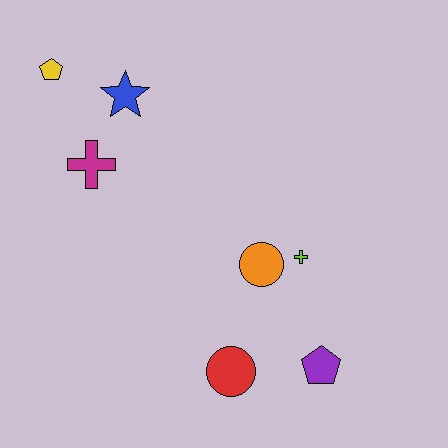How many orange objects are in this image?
There is 1 orange object.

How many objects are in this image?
There are 7 objects.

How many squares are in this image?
There are no squares.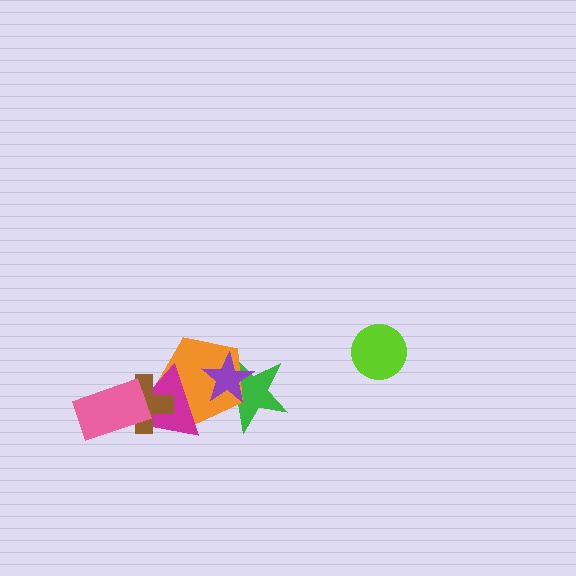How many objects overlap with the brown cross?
3 objects overlap with the brown cross.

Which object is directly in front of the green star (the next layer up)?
The orange pentagon is directly in front of the green star.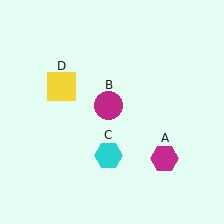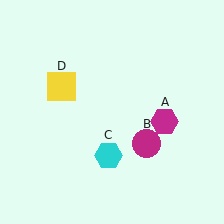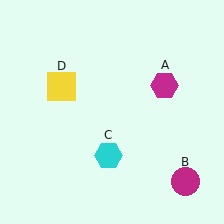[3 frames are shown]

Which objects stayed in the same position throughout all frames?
Cyan hexagon (object C) and yellow square (object D) remained stationary.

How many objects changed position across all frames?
2 objects changed position: magenta hexagon (object A), magenta circle (object B).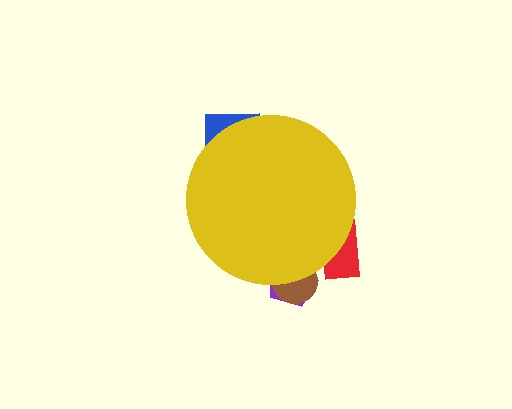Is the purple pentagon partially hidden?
Yes, the purple pentagon is partially hidden behind the yellow circle.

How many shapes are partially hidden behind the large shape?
4 shapes are partially hidden.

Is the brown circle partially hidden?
Yes, the brown circle is partially hidden behind the yellow circle.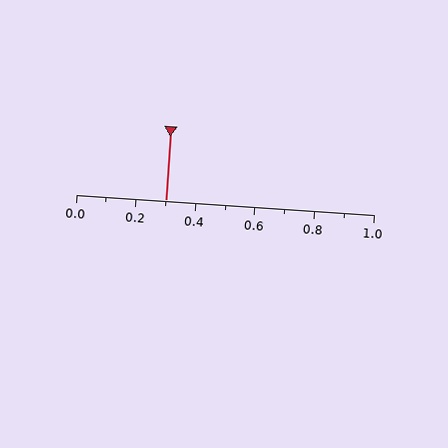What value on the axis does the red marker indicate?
The marker indicates approximately 0.3.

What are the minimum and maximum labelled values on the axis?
The axis runs from 0.0 to 1.0.